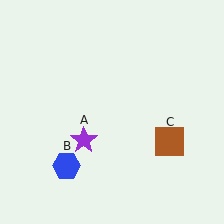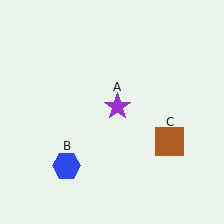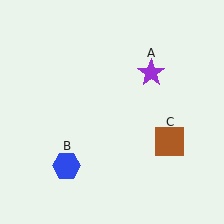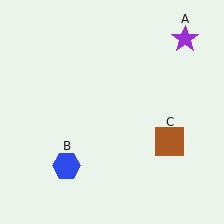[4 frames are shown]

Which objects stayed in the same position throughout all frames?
Blue hexagon (object B) and brown square (object C) remained stationary.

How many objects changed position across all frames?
1 object changed position: purple star (object A).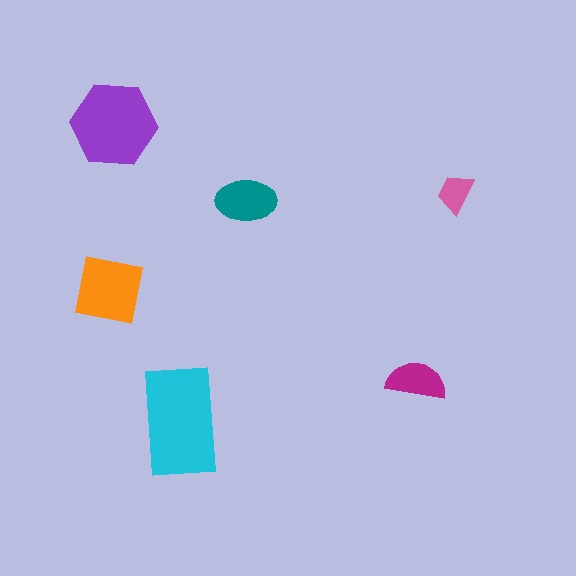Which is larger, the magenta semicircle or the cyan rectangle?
The cyan rectangle.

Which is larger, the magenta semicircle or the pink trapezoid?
The magenta semicircle.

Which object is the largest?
The cyan rectangle.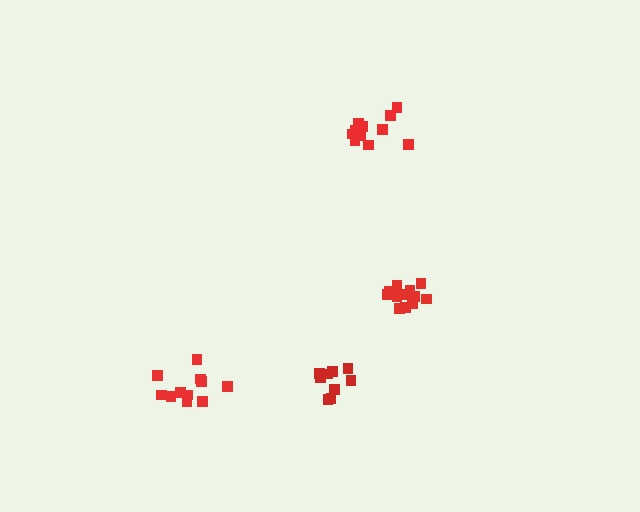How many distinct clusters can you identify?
There are 4 distinct clusters.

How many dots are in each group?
Group 1: 9 dots, Group 2: 12 dots, Group 3: 11 dots, Group 4: 13 dots (45 total).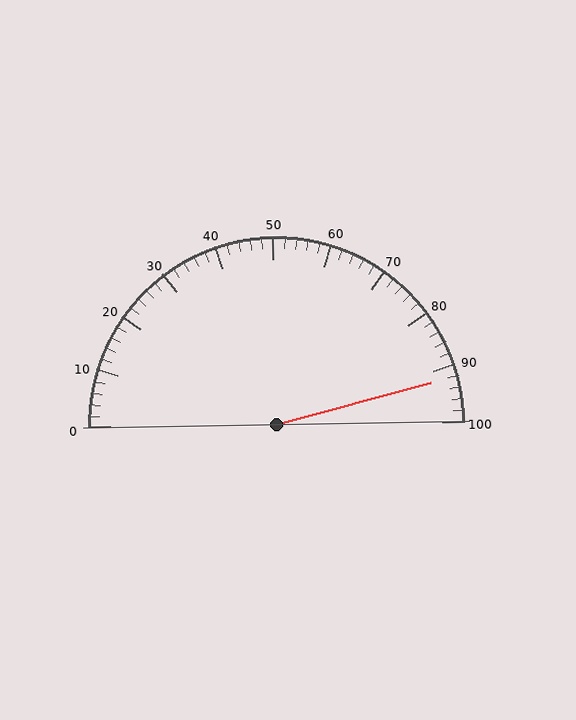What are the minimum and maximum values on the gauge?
The gauge ranges from 0 to 100.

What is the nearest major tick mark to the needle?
The nearest major tick mark is 90.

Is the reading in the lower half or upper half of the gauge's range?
The reading is in the upper half of the range (0 to 100).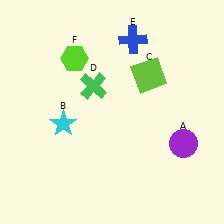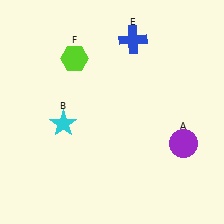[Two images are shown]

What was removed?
The lime square (C), the green cross (D) were removed in Image 2.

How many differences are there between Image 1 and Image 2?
There are 2 differences between the two images.